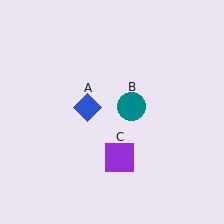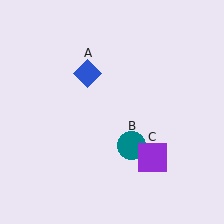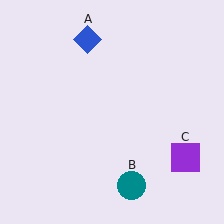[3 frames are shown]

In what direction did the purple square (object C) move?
The purple square (object C) moved right.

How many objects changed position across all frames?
3 objects changed position: blue diamond (object A), teal circle (object B), purple square (object C).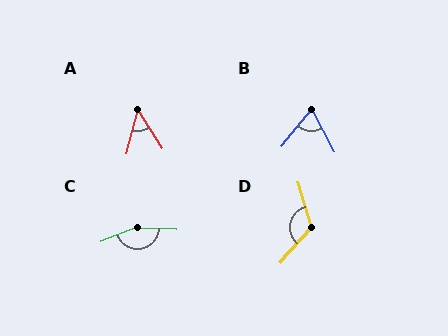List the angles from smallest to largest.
A (47°), B (67°), D (122°), C (156°).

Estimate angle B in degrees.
Approximately 67 degrees.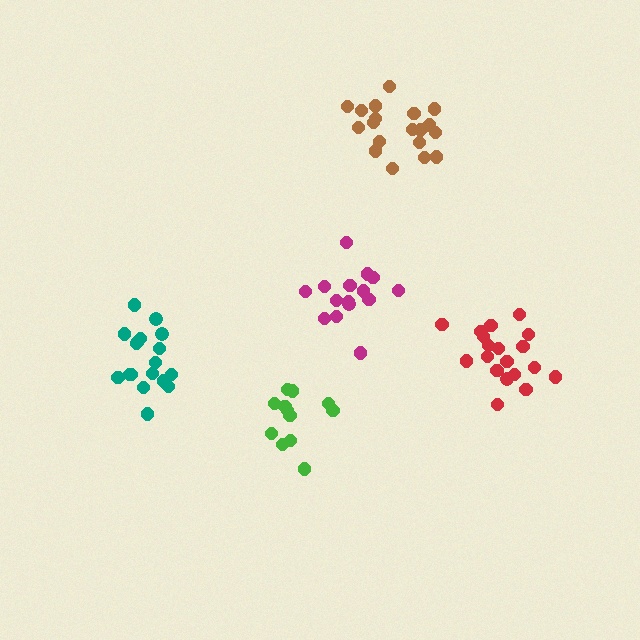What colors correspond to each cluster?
The clusters are colored: green, magenta, red, teal, brown.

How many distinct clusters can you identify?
There are 5 distinct clusters.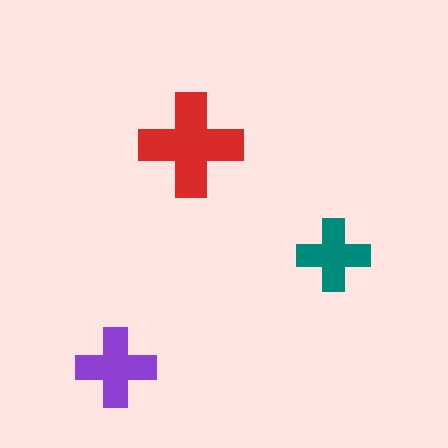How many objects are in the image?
There are 3 objects in the image.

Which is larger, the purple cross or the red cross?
The red one.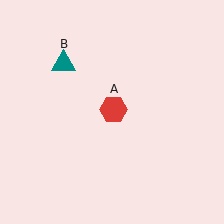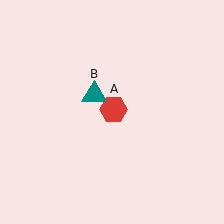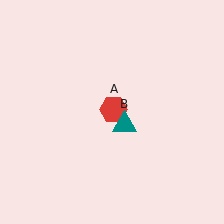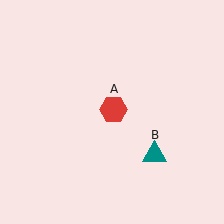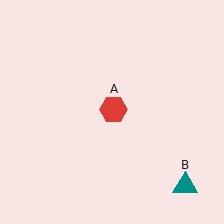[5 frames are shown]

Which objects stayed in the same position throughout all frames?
Red hexagon (object A) remained stationary.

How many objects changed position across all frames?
1 object changed position: teal triangle (object B).